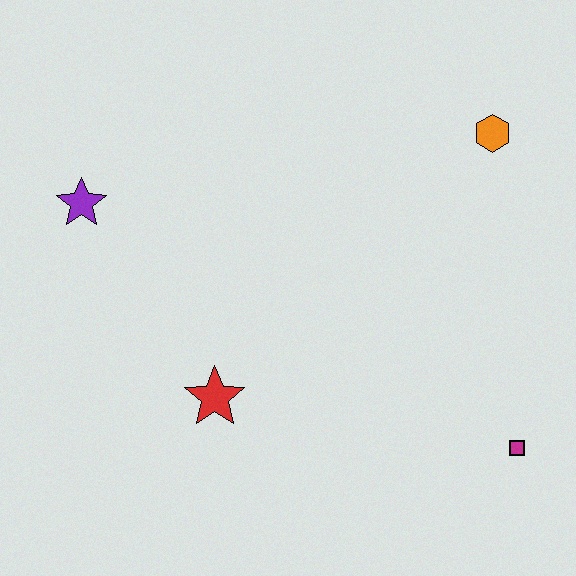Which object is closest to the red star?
The purple star is closest to the red star.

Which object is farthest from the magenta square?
The purple star is farthest from the magenta square.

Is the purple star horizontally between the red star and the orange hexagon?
No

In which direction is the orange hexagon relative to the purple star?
The orange hexagon is to the right of the purple star.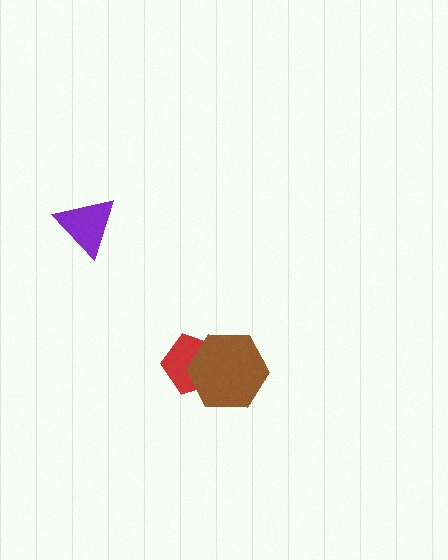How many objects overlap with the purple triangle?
0 objects overlap with the purple triangle.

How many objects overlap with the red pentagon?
1 object overlaps with the red pentagon.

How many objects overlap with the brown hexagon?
1 object overlaps with the brown hexagon.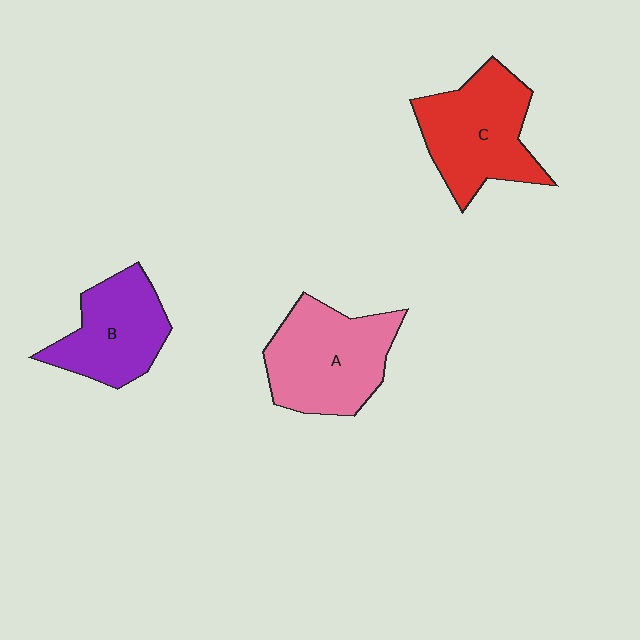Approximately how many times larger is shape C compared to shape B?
Approximately 1.2 times.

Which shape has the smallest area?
Shape B (purple).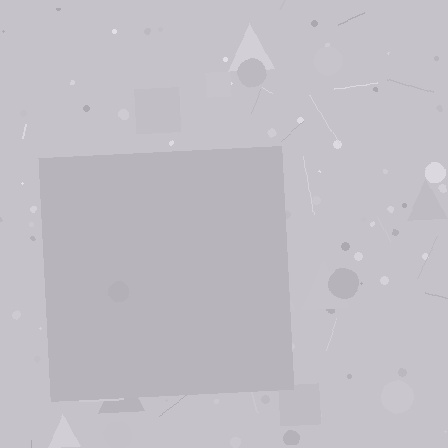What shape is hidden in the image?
A square is hidden in the image.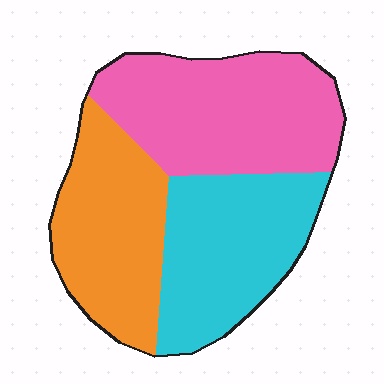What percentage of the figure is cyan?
Cyan takes up about one third (1/3) of the figure.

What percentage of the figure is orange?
Orange covers roughly 30% of the figure.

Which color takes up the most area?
Pink, at roughly 40%.